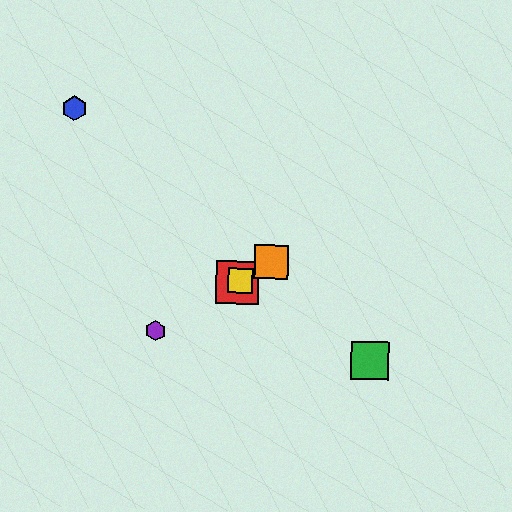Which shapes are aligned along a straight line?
The red square, the yellow square, the purple hexagon, the orange square are aligned along a straight line.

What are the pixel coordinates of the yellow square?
The yellow square is at (241, 280).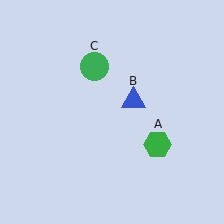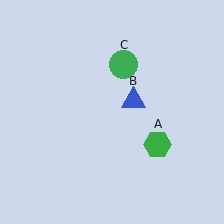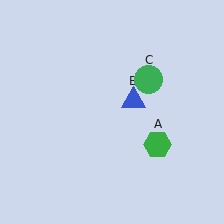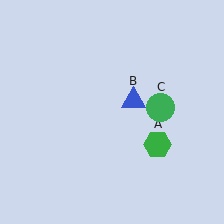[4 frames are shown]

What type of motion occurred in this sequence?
The green circle (object C) rotated clockwise around the center of the scene.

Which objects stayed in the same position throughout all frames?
Green hexagon (object A) and blue triangle (object B) remained stationary.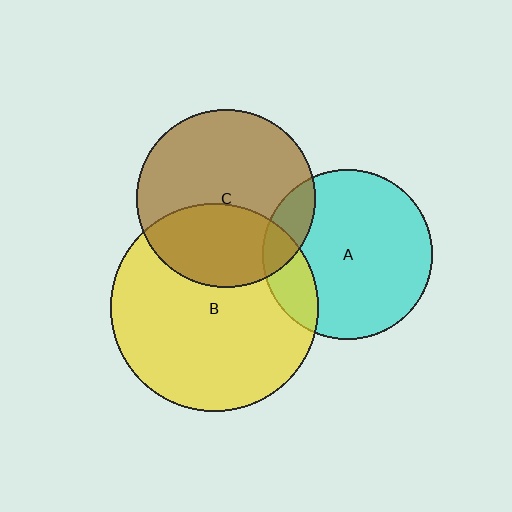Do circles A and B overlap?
Yes.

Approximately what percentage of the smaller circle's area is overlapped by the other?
Approximately 15%.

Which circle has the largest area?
Circle B (yellow).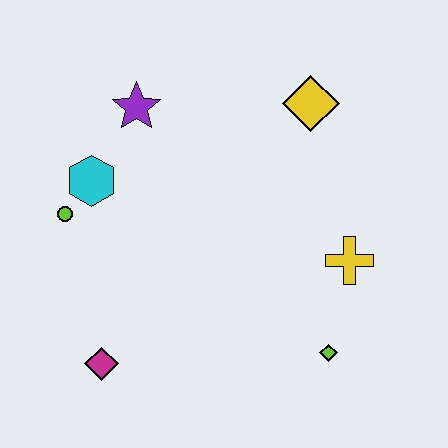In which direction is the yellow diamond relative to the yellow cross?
The yellow diamond is above the yellow cross.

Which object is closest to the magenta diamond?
The lime circle is closest to the magenta diamond.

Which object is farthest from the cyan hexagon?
The lime diamond is farthest from the cyan hexagon.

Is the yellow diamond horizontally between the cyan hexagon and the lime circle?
No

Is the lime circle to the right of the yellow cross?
No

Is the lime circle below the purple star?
Yes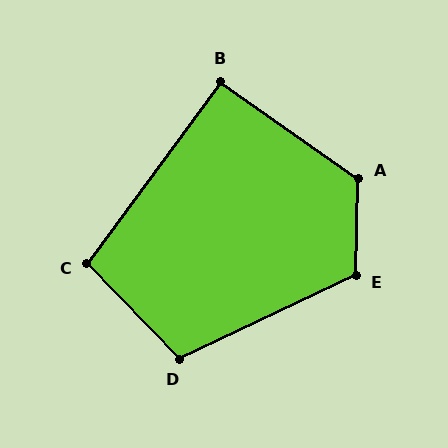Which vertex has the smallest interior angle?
B, at approximately 91 degrees.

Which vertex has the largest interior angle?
A, at approximately 124 degrees.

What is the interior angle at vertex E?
Approximately 116 degrees (obtuse).